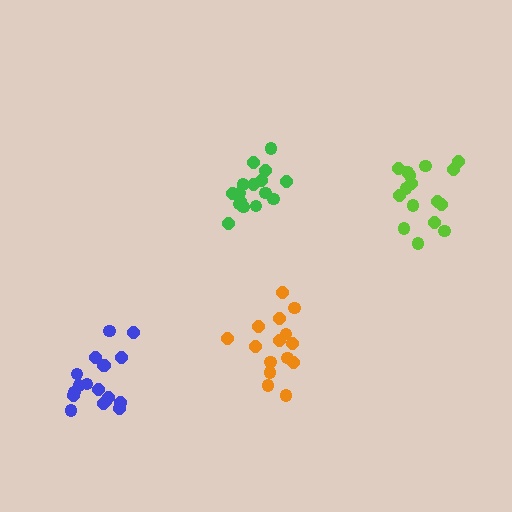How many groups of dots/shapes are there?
There are 4 groups.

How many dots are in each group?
Group 1: 18 dots, Group 2: 16 dots, Group 3: 15 dots, Group 4: 16 dots (65 total).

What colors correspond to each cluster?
The clusters are colored: blue, green, orange, lime.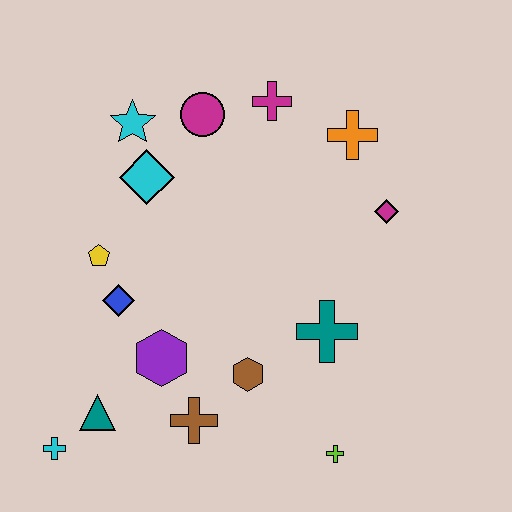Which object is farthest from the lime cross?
The cyan star is farthest from the lime cross.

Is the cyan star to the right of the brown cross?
No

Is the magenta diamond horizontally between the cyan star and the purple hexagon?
No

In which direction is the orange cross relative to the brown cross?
The orange cross is above the brown cross.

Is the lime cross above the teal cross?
No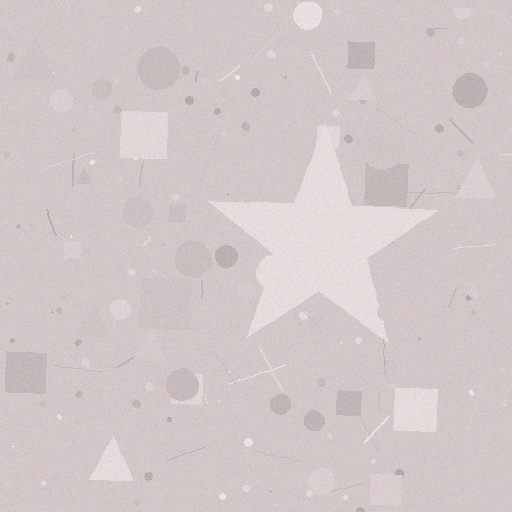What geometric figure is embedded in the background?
A star is embedded in the background.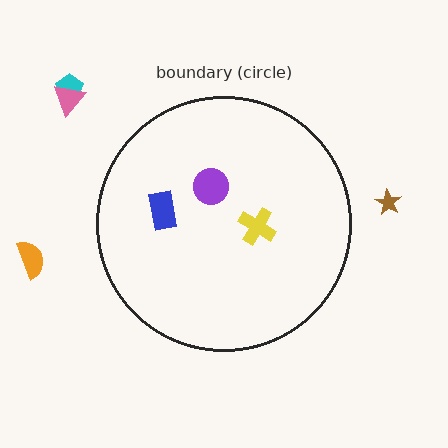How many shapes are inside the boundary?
3 inside, 4 outside.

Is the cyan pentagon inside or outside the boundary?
Outside.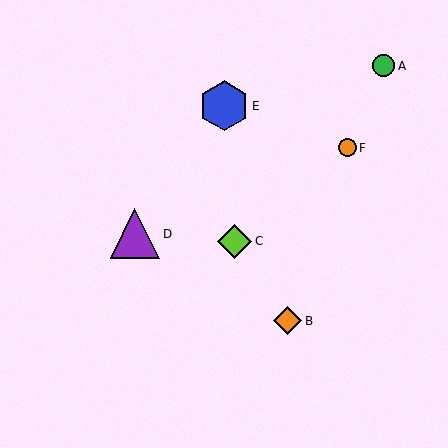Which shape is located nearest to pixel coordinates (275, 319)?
The orange diamond (labeled B) at (288, 321) is nearest to that location.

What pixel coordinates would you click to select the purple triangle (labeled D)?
Click at (135, 234) to select the purple triangle D.